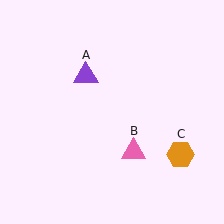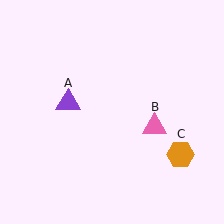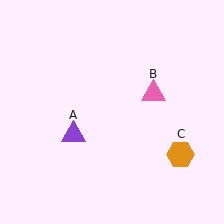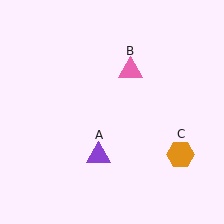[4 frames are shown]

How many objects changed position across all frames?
2 objects changed position: purple triangle (object A), pink triangle (object B).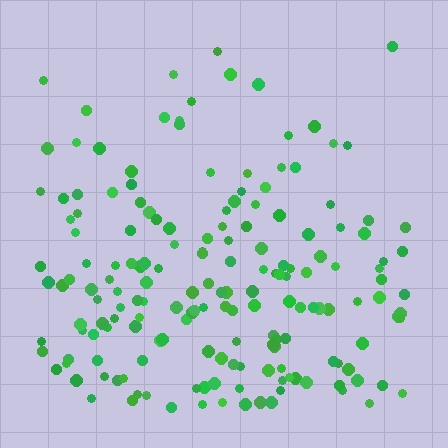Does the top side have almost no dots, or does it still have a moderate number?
Still a moderate number, just noticeably fewer than the bottom.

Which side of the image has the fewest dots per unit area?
The top.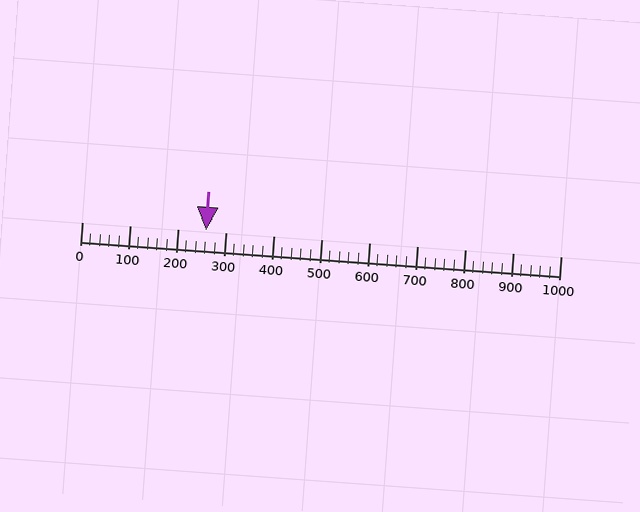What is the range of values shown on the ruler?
The ruler shows values from 0 to 1000.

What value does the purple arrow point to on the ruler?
The purple arrow points to approximately 260.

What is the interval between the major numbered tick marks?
The major tick marks are spaced 100 units apart.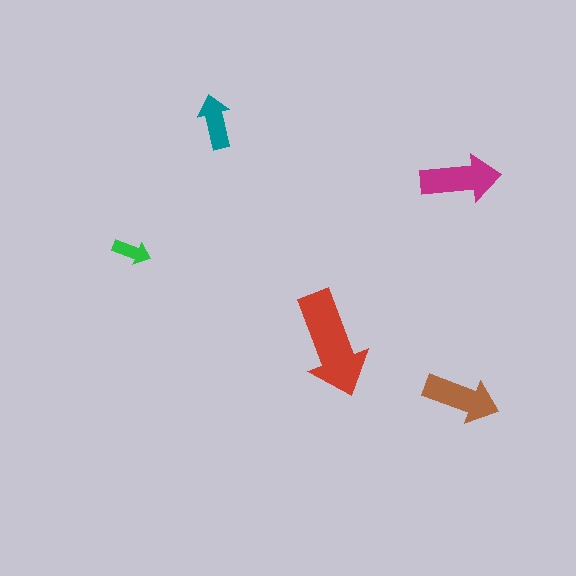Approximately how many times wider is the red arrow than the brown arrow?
About 1.5 times wider.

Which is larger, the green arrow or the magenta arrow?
The magenta one.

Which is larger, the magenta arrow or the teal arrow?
The magenta one.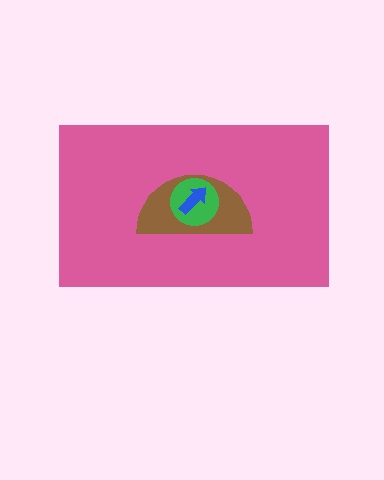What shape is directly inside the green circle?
The blue arrow.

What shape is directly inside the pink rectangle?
The brown semicircle.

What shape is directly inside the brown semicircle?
The green circle.